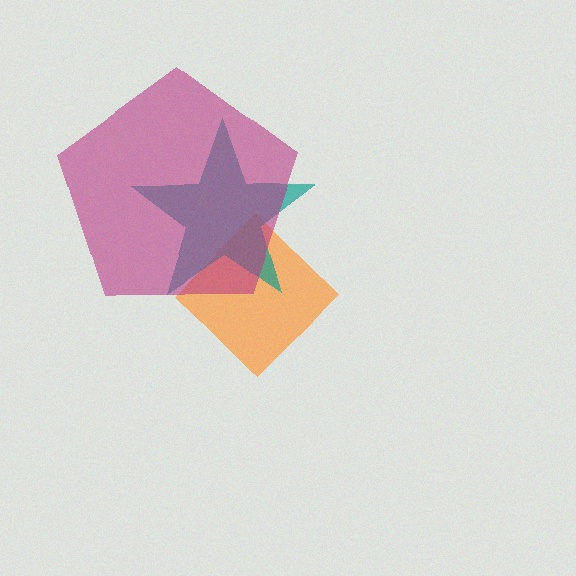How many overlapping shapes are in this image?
There are 3 overlapping shapes in the image.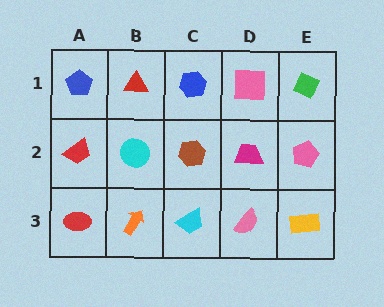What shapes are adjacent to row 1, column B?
A cyan circle (row 2, column B), a blue pentagon (row 1, column A), a blue hexagon (row 1, column C).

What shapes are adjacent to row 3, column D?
A magenta trapezoid (row 2, column D), a cyan trapezoid (row 3, column C), a yellow rectangle (row 3, column E).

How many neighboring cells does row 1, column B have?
3.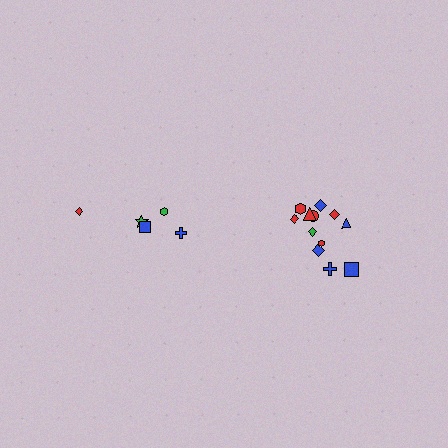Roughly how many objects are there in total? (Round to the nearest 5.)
Roughly 15 objects in total.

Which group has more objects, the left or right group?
The right group.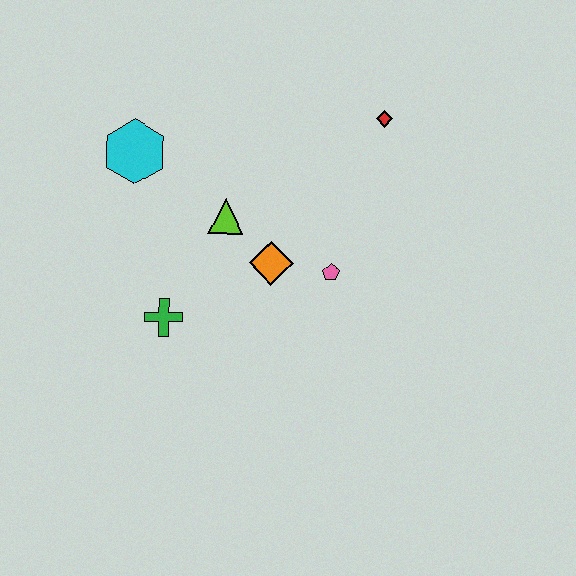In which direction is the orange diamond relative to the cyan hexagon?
The orange diamond is to the right of the cyan hexagon.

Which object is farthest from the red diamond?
The green cross is farthest from the red diamond.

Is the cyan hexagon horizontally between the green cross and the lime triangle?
No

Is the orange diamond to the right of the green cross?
Yes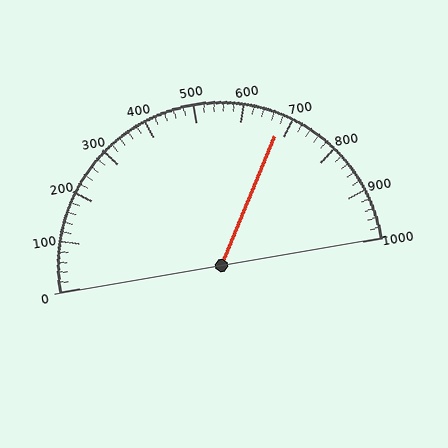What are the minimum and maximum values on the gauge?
The gauge ranges from 0 to 1000.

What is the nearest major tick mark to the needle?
The nearest major tick mark is 700.